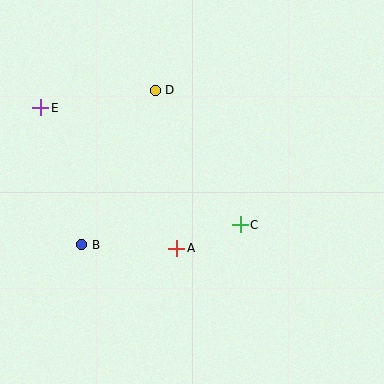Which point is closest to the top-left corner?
Point E is closest to the top-left corner.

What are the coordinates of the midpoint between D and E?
The midpoint between D and E is at (98, 99).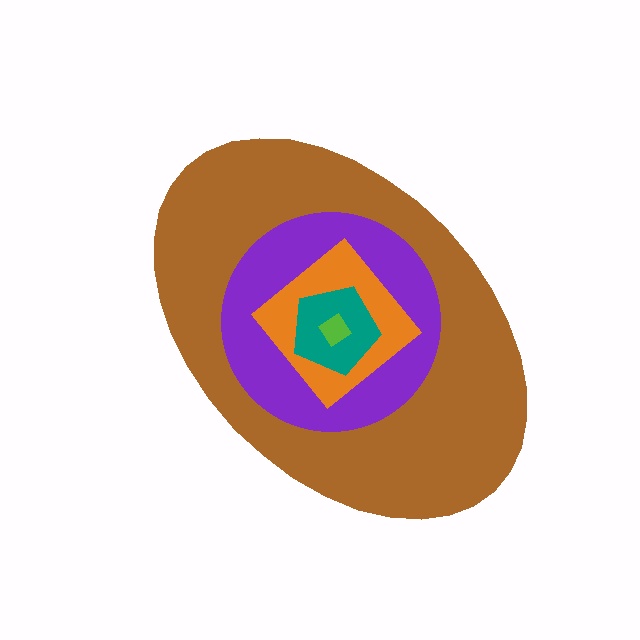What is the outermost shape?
The brown ellipse.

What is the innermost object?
The lime diamond.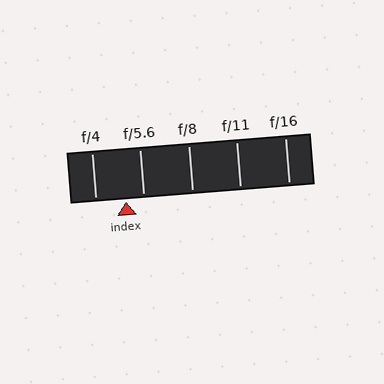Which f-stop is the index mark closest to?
The index mark is closest to f/5.6.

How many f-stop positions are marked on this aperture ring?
There are 5 f-stop positions marked.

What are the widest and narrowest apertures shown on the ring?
The widest aperture shown is f/4 and the narrowest is f/16.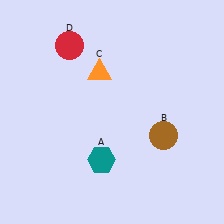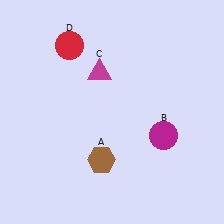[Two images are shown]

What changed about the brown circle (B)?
In Image 1, B is brown. In Image 2, it changed to magenta.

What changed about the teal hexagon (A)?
In Image 1, A is teal. In Image 2, it changed to brown.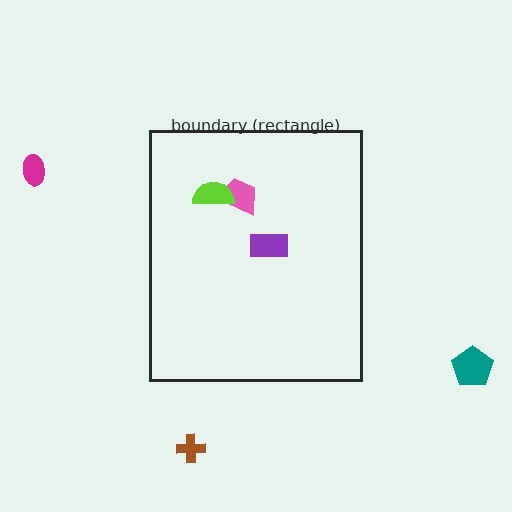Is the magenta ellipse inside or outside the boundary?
Outside.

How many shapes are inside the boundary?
3 inside, 3 outside.